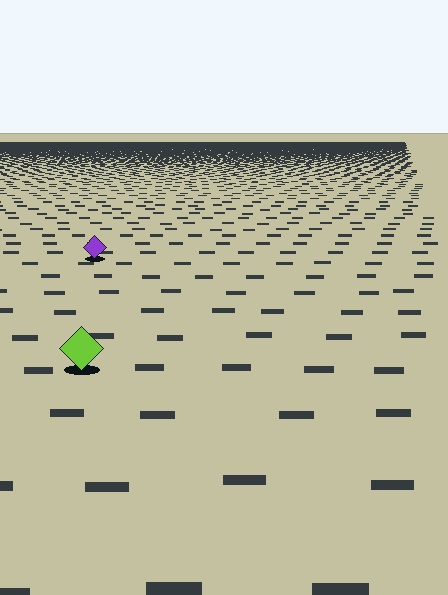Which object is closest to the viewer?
The lime diamond is closest. The texture marks near it are larger and more spread out.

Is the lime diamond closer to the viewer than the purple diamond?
Yes. The lime diamond is closer — you can tell from the texture gradient: the ground texture is coarser near it.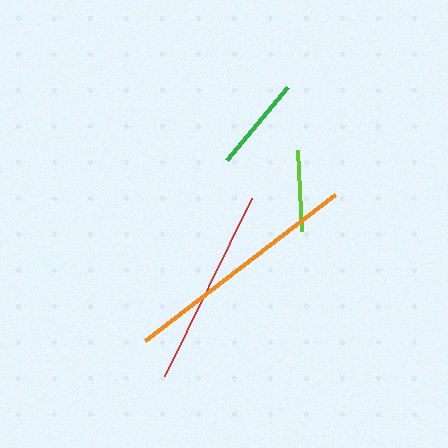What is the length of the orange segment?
The orange segment is approximately 239 pixels long.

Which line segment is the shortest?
The lime line is the shortest at approximately 81 pixels.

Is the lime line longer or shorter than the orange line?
The orange line is longer than the lime line.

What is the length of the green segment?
The green segment is approximately 96 pixels long.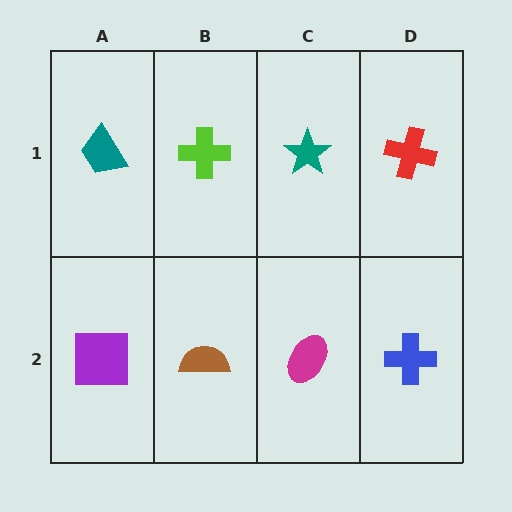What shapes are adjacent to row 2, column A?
A teal trapezoid (row 1, column A), a brown semicircle (row 2, column B).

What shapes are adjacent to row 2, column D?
A red cross (row 1, column D), a magenta ellipse (row 2, column C).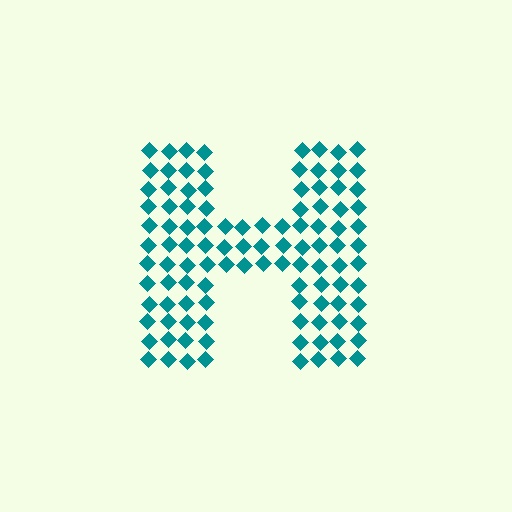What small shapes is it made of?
It is made of small diamonds.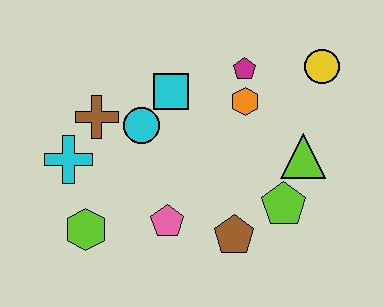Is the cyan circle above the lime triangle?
Yes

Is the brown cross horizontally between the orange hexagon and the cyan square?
No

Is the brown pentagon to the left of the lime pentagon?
Yes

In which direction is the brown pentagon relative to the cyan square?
The brown pentagon is below the cyan square.